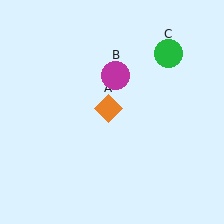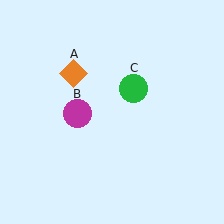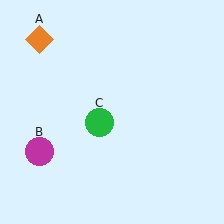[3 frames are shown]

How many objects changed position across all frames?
3 objects changed position: orange diamond (object A), magenta circle (object B), green circle (object C).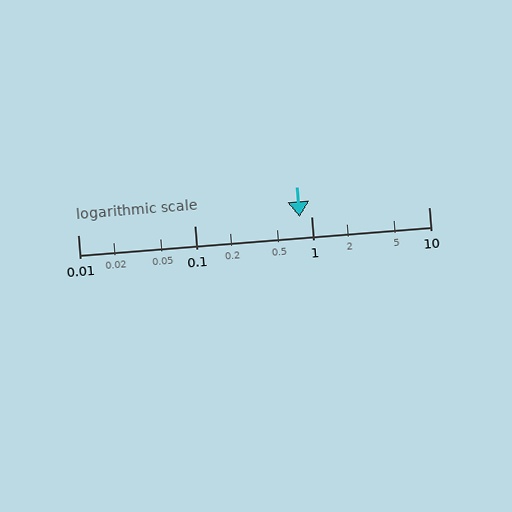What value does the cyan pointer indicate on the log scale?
The pointer indicates approximately 0.78.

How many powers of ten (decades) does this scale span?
The scale spans 3 decades, from 0.01 to 10.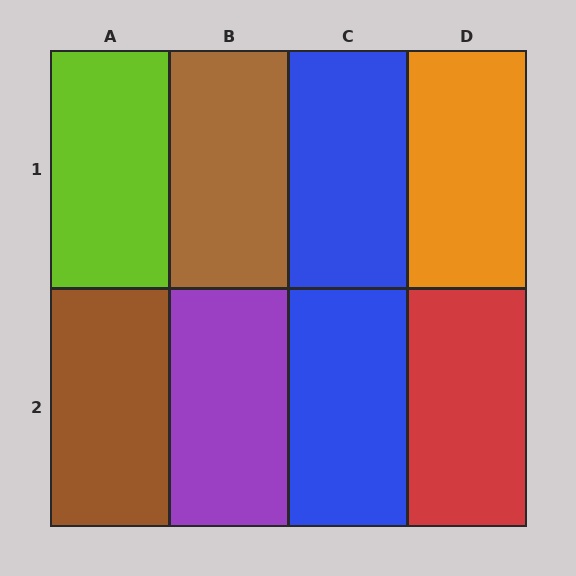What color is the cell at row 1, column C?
Blue.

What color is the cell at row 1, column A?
Lime.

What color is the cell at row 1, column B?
Brown.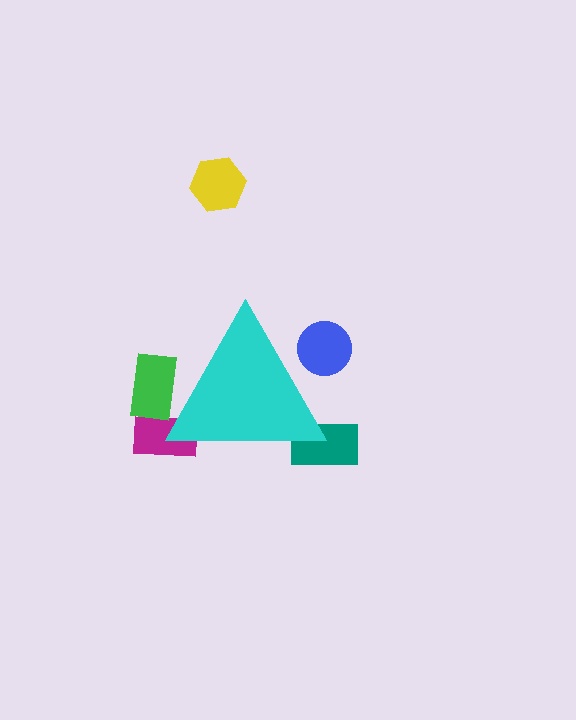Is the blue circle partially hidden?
Yes, the blue circle is partially hidden behind the cyan triangle.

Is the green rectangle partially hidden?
Yes, the green rectangle is partially hidden behind the cyan triangle.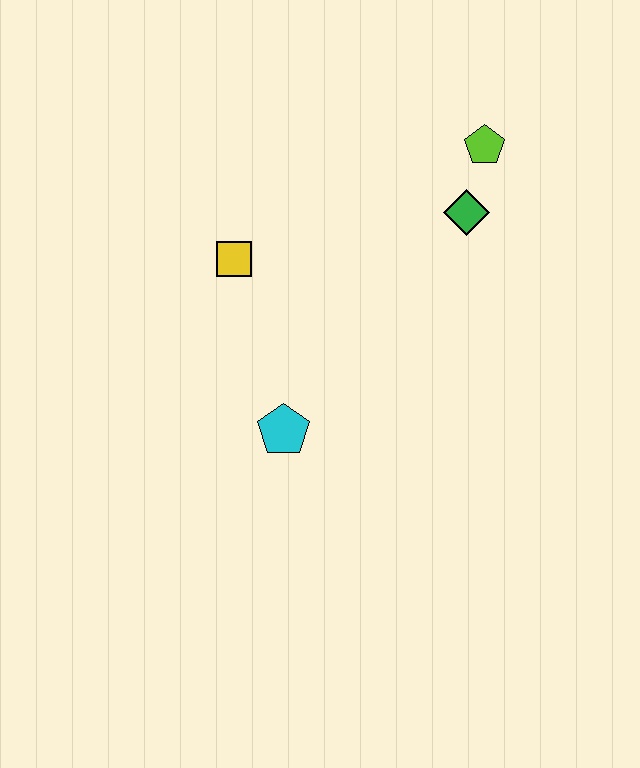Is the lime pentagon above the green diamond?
Yes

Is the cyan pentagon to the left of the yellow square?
No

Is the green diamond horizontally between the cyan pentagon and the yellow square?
No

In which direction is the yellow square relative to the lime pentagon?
The yellow square is to the left of the lime pentagon.